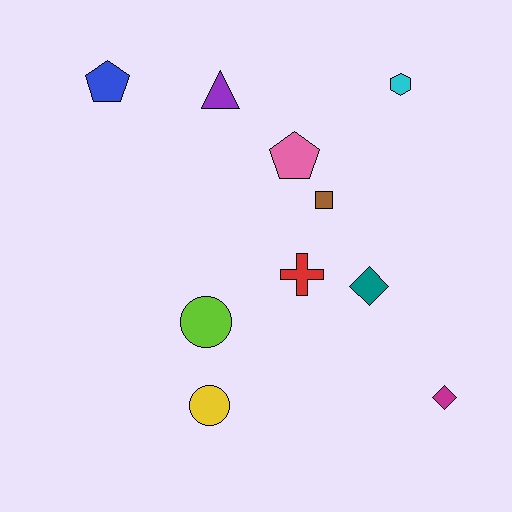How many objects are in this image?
There are 10 objects.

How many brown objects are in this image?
There is 1 brown object.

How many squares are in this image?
There is 1 square.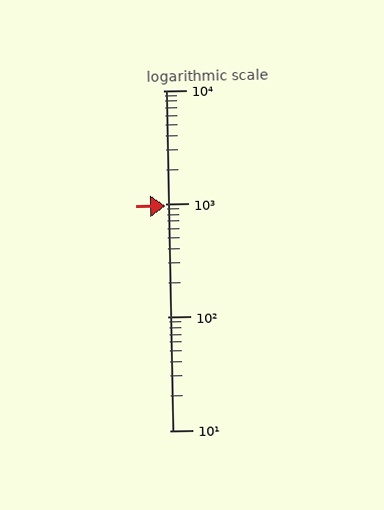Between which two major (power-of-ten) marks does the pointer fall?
The pointer is between 100 and 1000.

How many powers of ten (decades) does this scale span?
The scale spans 3 decades, from 10 to 10000.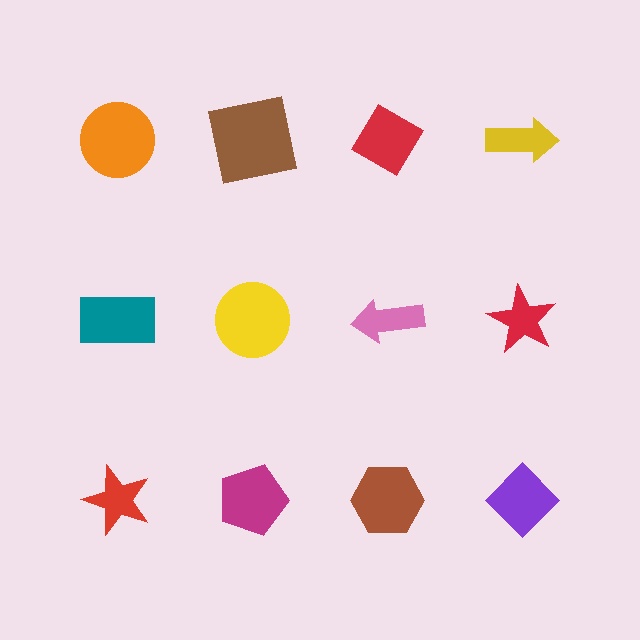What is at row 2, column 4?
A red star.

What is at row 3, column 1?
A red star.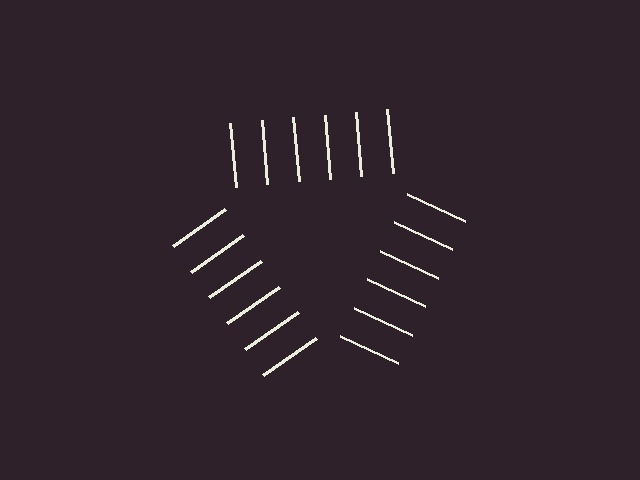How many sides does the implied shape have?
3 sides — the line-ends trace a triangle.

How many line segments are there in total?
18 — 6 along each of the 3 edges.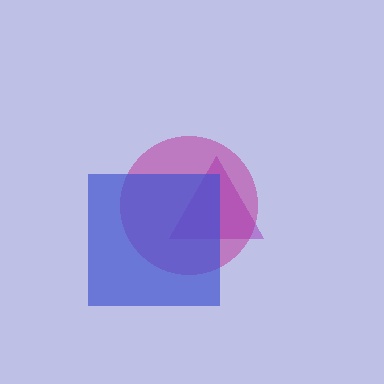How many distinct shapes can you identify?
There are 3 distinct shapes: a purple triangle, a magenta circle, a blue square.